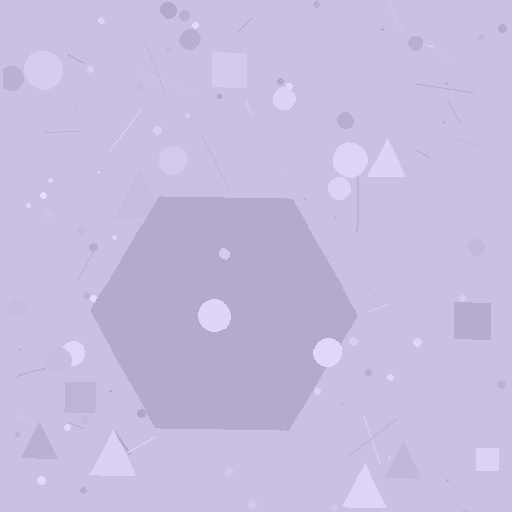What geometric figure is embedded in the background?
A hexagon is embedded in the background.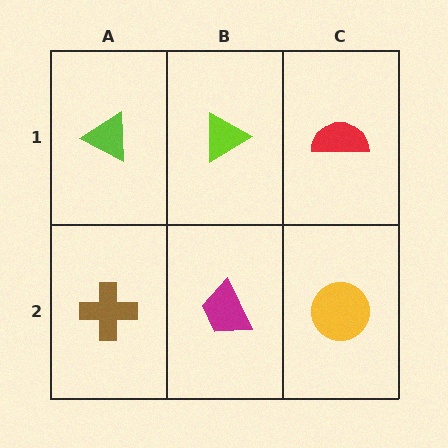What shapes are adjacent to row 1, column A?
A brown cross (row 2, column A), a lime triangle (row 1, column B).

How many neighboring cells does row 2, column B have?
3.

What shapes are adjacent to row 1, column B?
A magenta trapezoid (row 2, column B), a lime triangle (row 1, column A), a red semicircle (row 1, column C).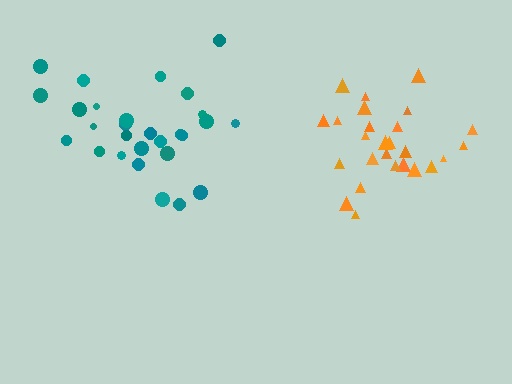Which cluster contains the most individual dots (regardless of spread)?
Teal (28).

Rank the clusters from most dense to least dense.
orange, teal.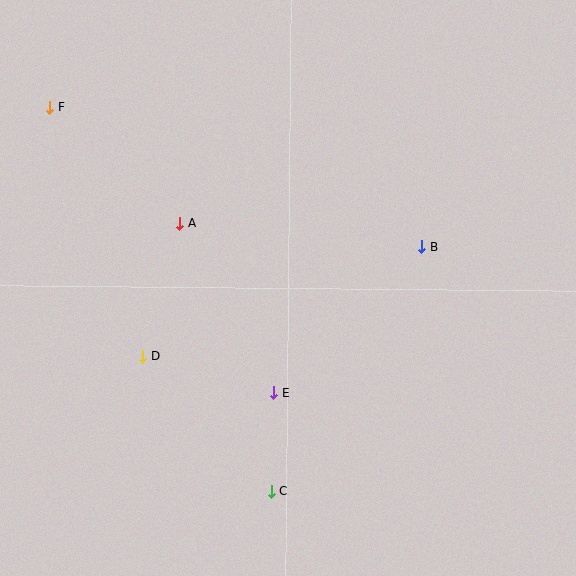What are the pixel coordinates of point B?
Point B is at (422, 247).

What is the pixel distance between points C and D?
The distance between C and D is 186 pixels.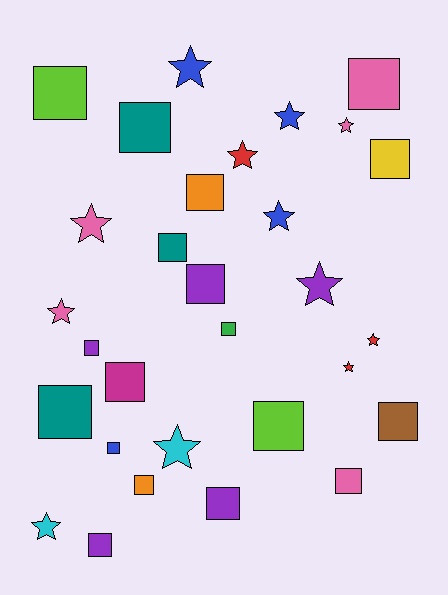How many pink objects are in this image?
There are 5 pink objects.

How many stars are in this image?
There are 12 stars.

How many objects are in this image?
There are 30 objects.